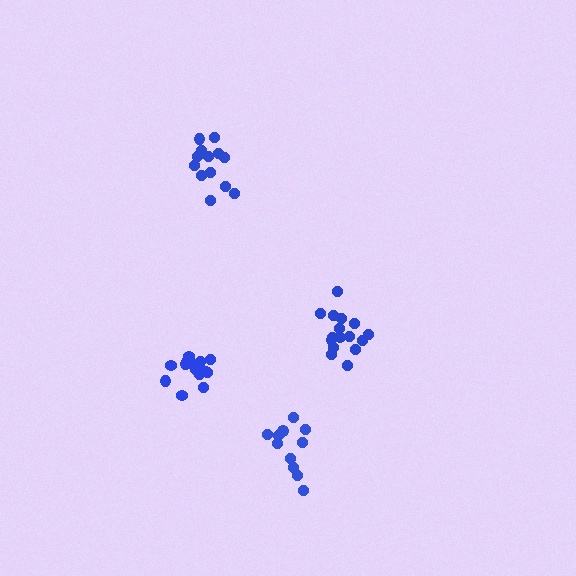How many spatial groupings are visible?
There are 4 spatial groupings.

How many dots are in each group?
Group 1: 11 dots, Group 2: 16 dots, Group 3: 17 dots, Group 4: 13 dots (57 total).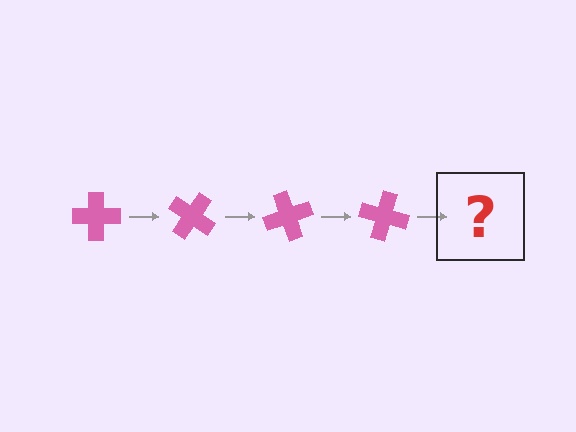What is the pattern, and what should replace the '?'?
The pattern is that the cross rotates 35 degrees each step. The '?' should be a pink cross rotated 140 degrees.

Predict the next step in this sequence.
The next step is a pink cross rotated 140 degrees.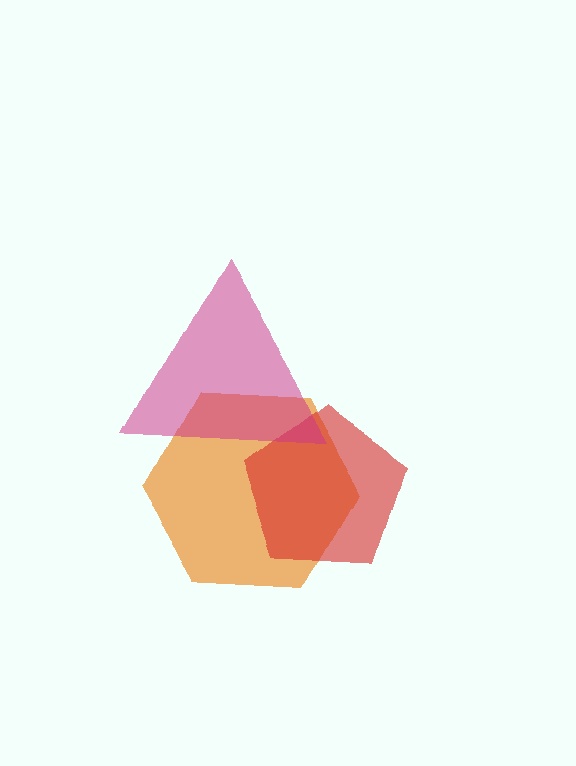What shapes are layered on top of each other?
The layered shapes are: an orange hexagon, a red pentagon, a magenta triangle.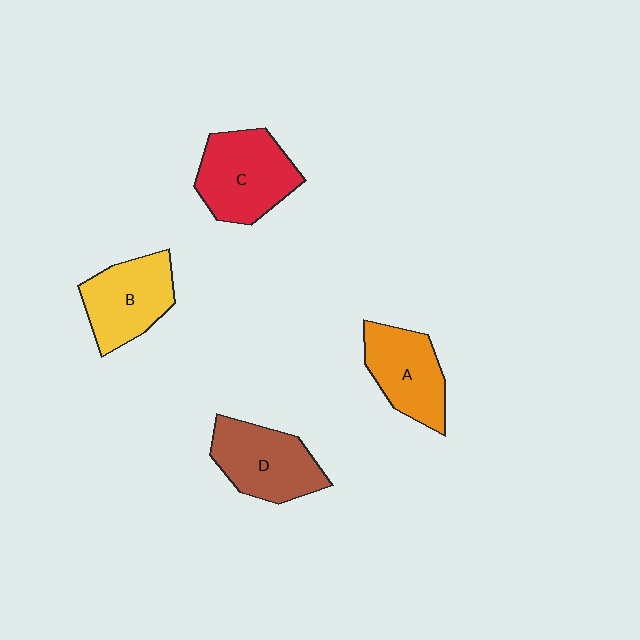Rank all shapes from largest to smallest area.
From largest to smallest: C (red), D (brown), B (yellow), A (orange).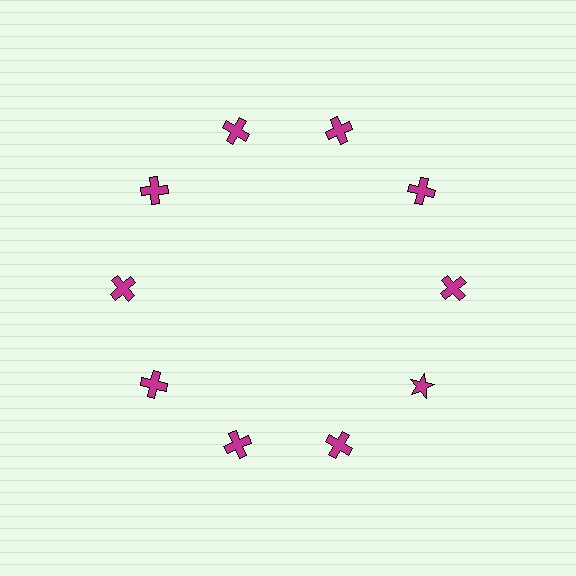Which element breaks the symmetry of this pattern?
The magenta star at roughly the 4 o'clock position breaks the symmetry. All other shapes are magenta crosses.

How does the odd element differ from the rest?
It has a different shape: star instead of cross.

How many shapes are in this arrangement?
There are 10 shapes arranged in a ring pattern.